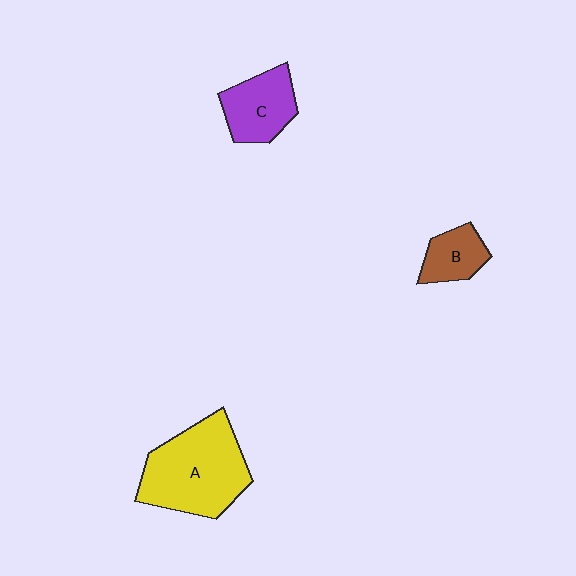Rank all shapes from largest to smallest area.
From largest to smallest: A (yellow), C (purple), B (brown).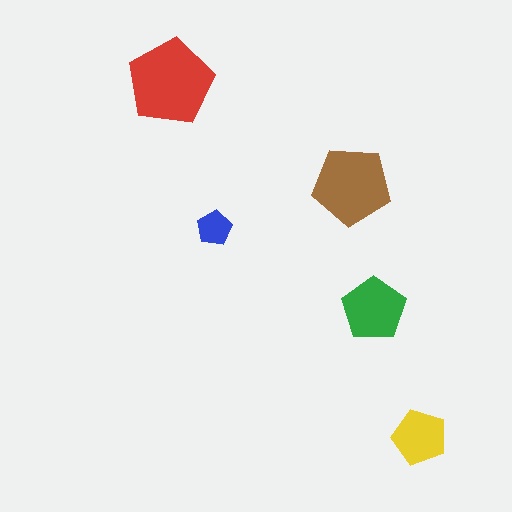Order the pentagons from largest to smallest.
the red one, the brown one, the green one, the yellow one, the blue one.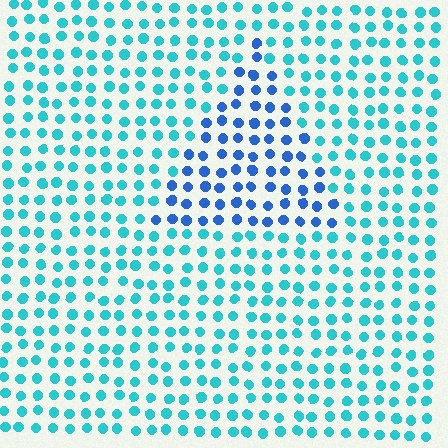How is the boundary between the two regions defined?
The boundary is defined purely by a slight shift in hue (about 37 degrees). Spacing, size, and orientation are identical on both sides.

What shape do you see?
I see a triangle.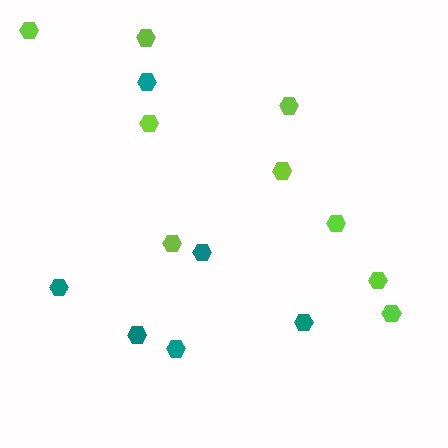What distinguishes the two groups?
There are 2 groups: one group of lime hexagons (9) and one group of teal hexagons (6).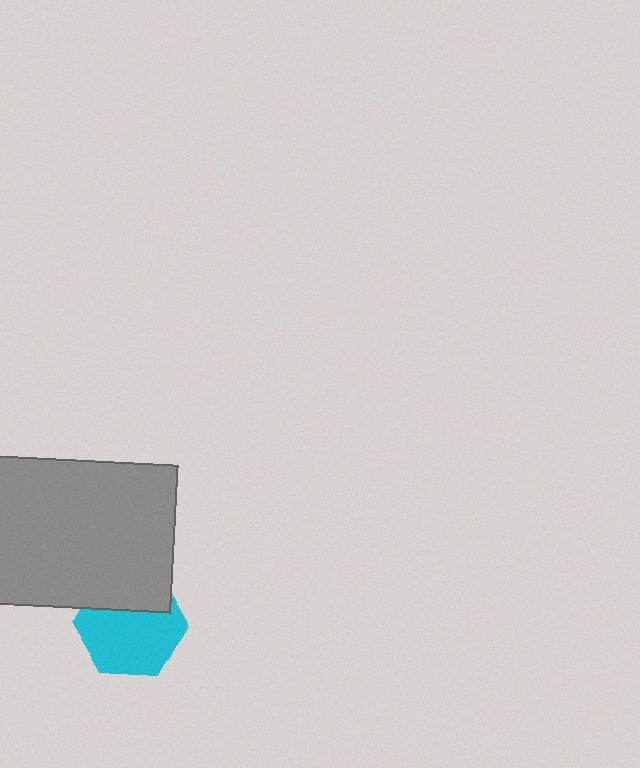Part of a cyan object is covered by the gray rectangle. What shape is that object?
It is a hexagon.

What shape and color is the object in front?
The object in front is a gray rectangle.